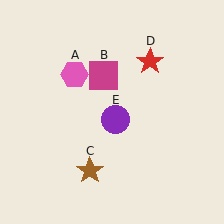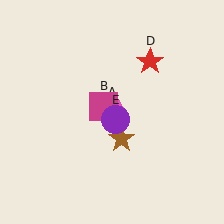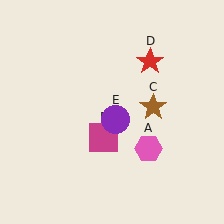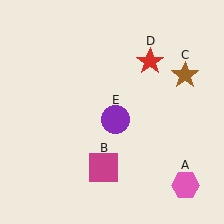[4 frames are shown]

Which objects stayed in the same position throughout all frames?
Red star (object D) and purple circle (object E) remained stationary.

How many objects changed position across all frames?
3 objects changed position: pink hexagon (object A), magenta square (object B), brown star (object C).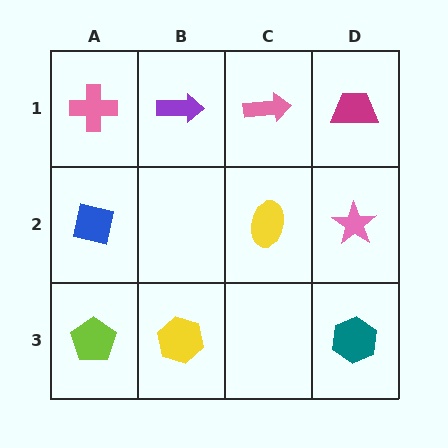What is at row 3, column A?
A lime pentagon.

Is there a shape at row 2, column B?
No, that cell is empty.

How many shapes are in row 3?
3 shapes.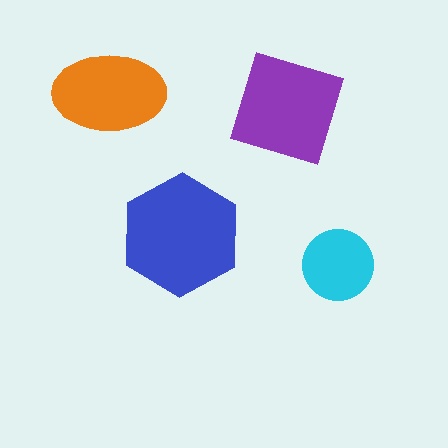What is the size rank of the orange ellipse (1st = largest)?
3rd.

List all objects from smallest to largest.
The cyan circle, the orange ellipse, the purple diamond, the blue hexagon.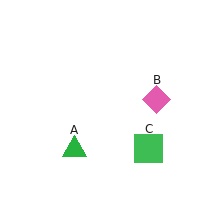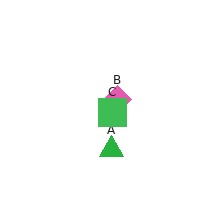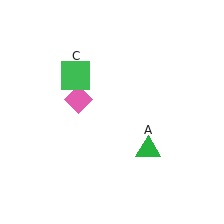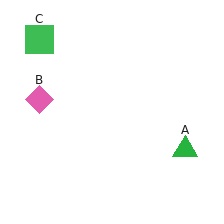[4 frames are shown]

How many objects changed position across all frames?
3 objects changed position: green triangle (object A), pink diamond (object B), green square (object C).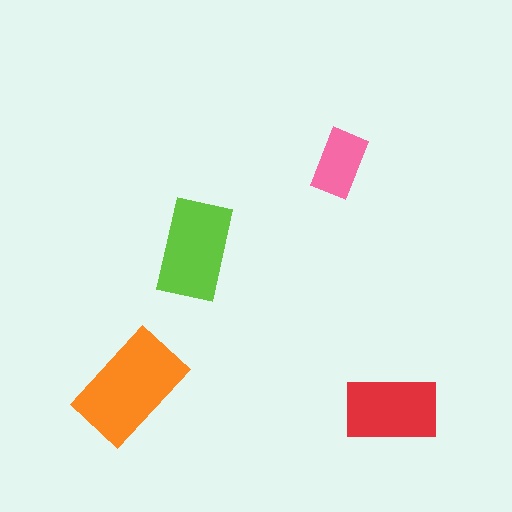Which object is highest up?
The pink rectangle is topmost.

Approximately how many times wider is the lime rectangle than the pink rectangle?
About 1.5 times wider.